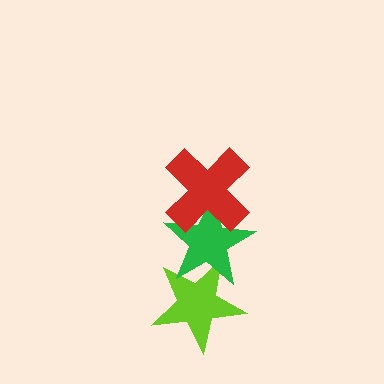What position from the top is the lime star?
The lime star is 3rd from the top.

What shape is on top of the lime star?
The green star is on top of the lime star.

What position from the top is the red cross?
The red cross is 1st from the top.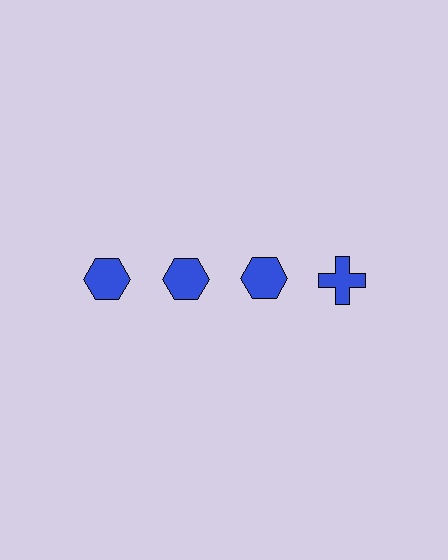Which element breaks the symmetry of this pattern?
The blue cross in the top row, second from right column breaks the symmetry. All other shapes are blue hexagons.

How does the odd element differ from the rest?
It has a different shape: cross instead of hexagon.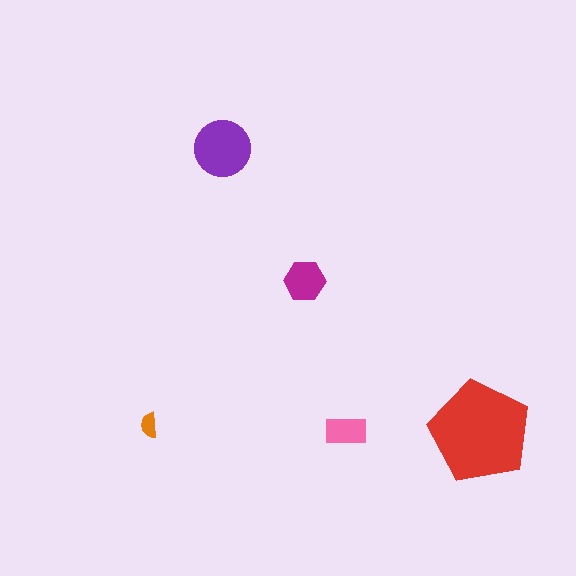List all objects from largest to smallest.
The red pentagon, the purple circle, the magenta hexagon, the pink rectangle, the orange semicircle.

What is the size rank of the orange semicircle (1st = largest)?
5th.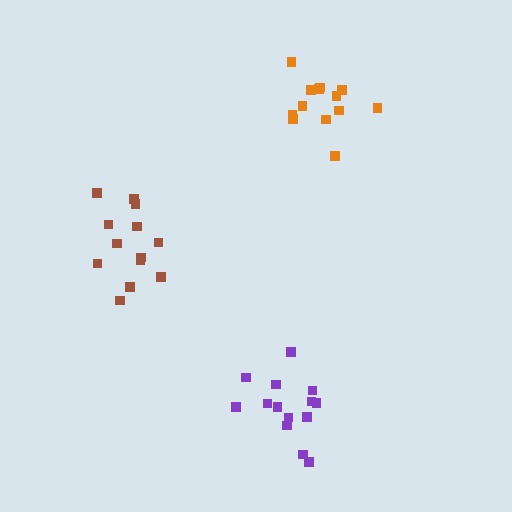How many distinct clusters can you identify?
There are 3 distinct clusters.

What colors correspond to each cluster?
The clusters are colored: purple, orange, brown.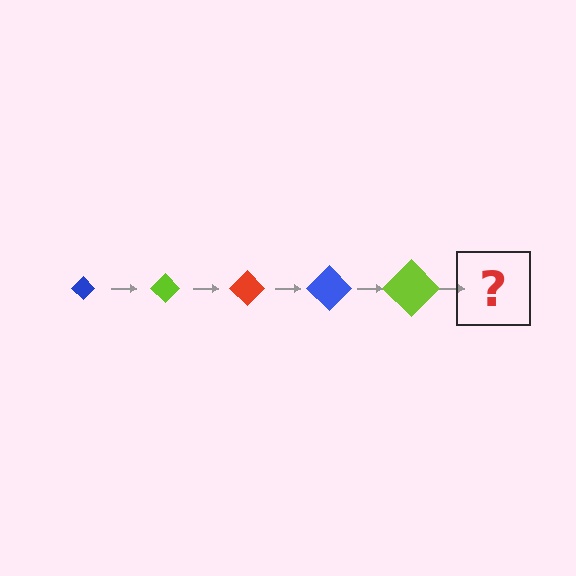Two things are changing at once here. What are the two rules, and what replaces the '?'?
The two rules are that the diamond grows larger each step and the color cycles through blue, lime, and red. The '?' should be a red diamond, larger than the previous one.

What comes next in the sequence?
The next element should be a red diamond, larger than the previous one.